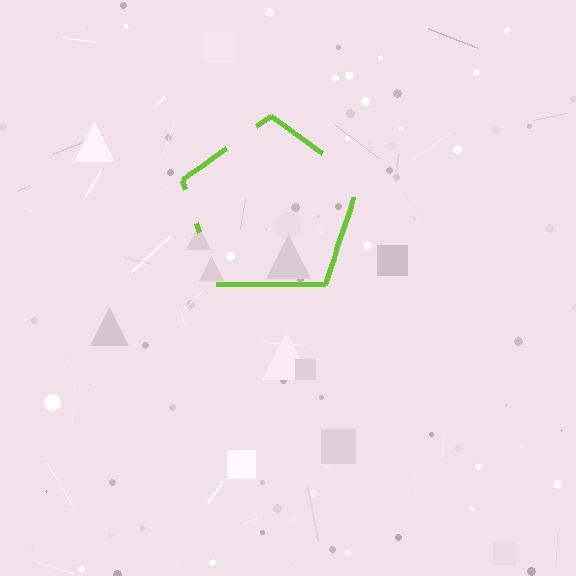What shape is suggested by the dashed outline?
The dashed outline suggests a pentagon.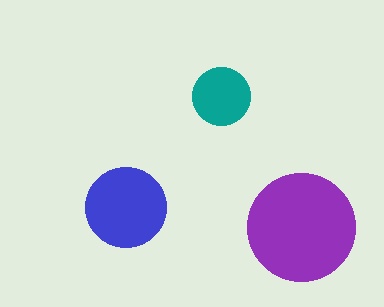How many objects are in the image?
There are 3 objects in the image.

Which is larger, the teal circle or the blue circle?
The blue one.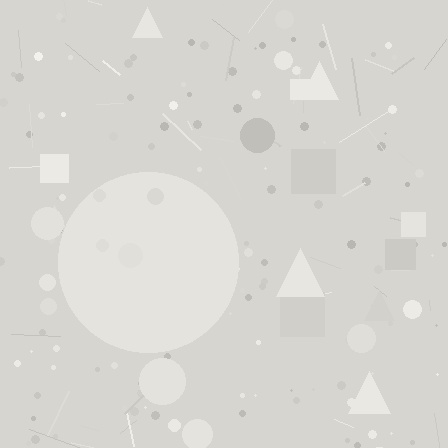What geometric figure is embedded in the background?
A circle is embedded in the background.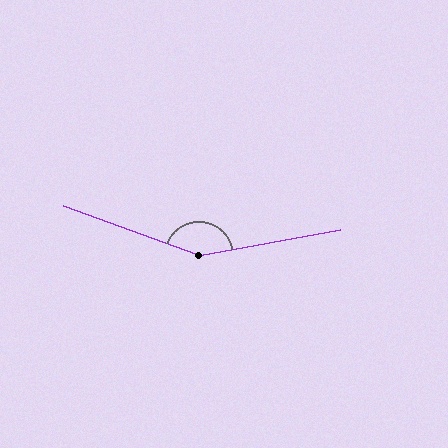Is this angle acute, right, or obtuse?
It is obtuse.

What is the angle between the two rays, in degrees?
Approximately 149 degrees.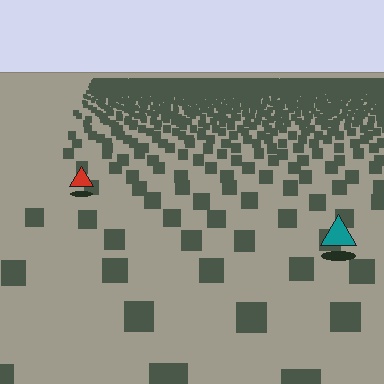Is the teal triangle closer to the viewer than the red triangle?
Yes. The teal triangle is closer — you can tell from the texture gradient: the ground texture is coarser near it.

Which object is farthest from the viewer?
The red triangle is farthest from the viewer. It appears smaller and the ground texture around it is denser.